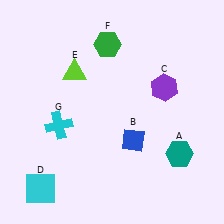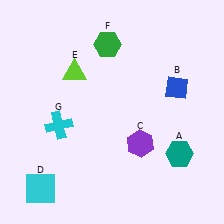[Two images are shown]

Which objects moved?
The objects that moved are: the blue diamond (B), the purple hexagon (C).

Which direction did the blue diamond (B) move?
The blue diamond (B) moved up.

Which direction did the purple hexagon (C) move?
The purple hexagon (C) moved down.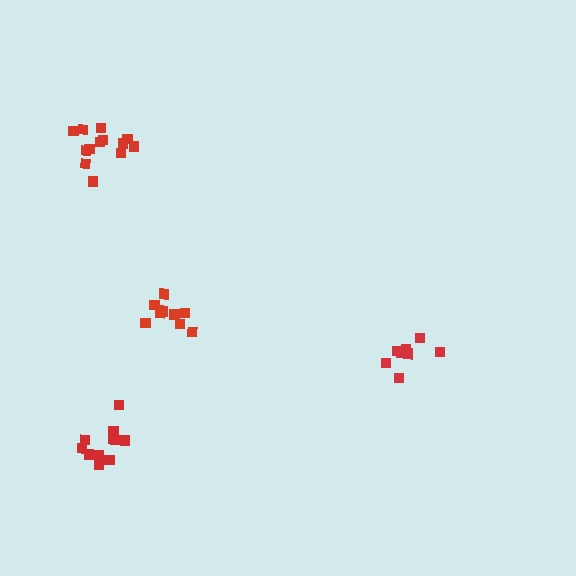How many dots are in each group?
Group 1: 12 dots, Group 2: 9 dots, Group 3: 13 dots, Group 4: 9 dots (43 total).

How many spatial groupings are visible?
There are 4 spatial groupings.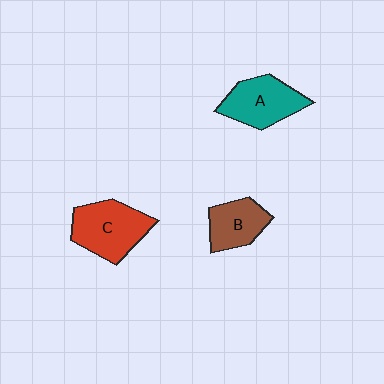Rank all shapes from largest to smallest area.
From largest to smallest: C (red), A (teal), B (brown).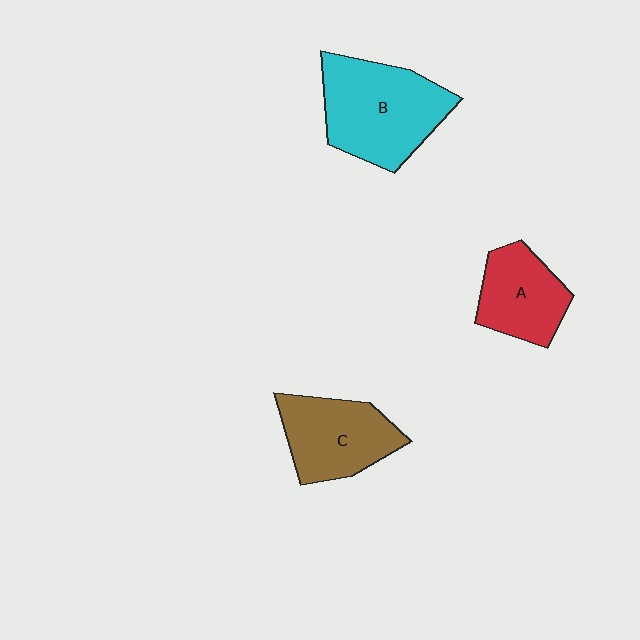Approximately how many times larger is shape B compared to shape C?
Approximately 1.3 times.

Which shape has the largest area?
Shape B (cyan).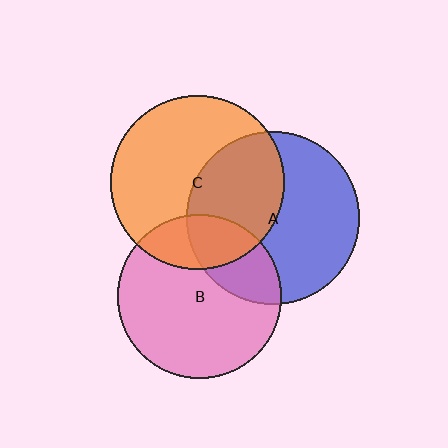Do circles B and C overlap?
Yes.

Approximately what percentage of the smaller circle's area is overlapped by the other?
Approximately 20%.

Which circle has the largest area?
Circle A (blue).